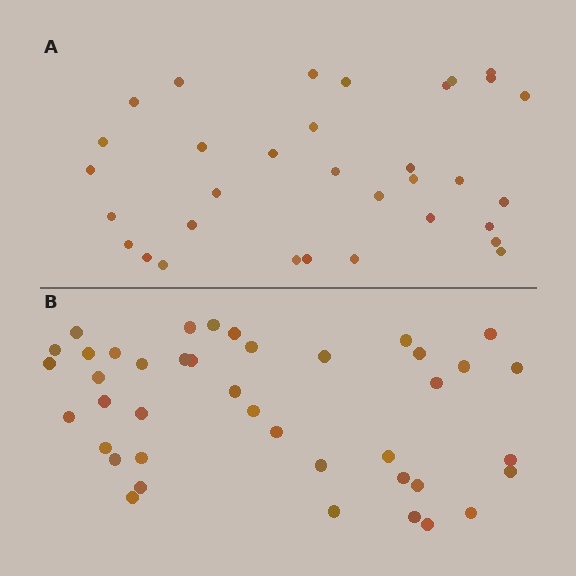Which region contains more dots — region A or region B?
Region B (the bottom region) has more dots.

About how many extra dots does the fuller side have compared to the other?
Region B has roughly 8 or so more dots than region A.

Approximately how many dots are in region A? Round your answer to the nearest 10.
About 30 dots. (The exact count is 33, which rounds to 30.)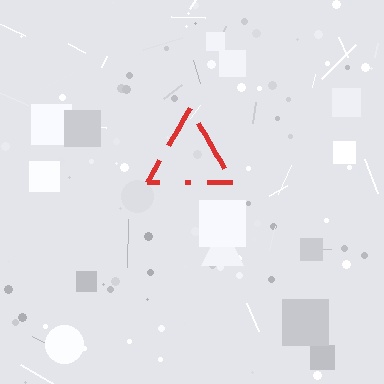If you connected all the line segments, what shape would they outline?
They would outline a triangle.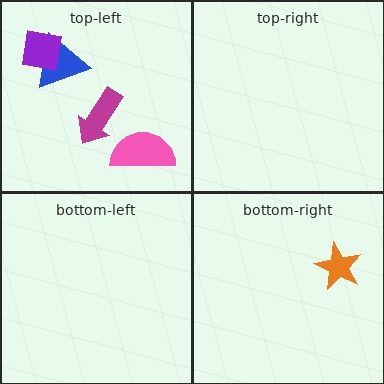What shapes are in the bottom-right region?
The orange star.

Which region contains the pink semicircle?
The top-left region.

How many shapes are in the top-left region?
4.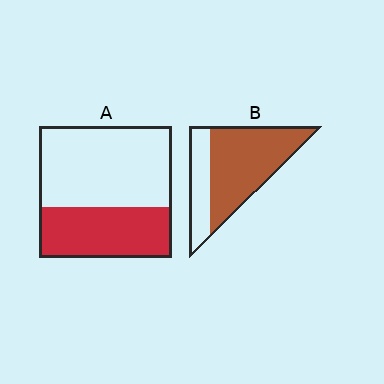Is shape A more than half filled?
No.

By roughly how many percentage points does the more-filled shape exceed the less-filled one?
By roughly 30 percentage points (B over A).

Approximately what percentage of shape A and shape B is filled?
A is approximately 40% and B is approximately 70%.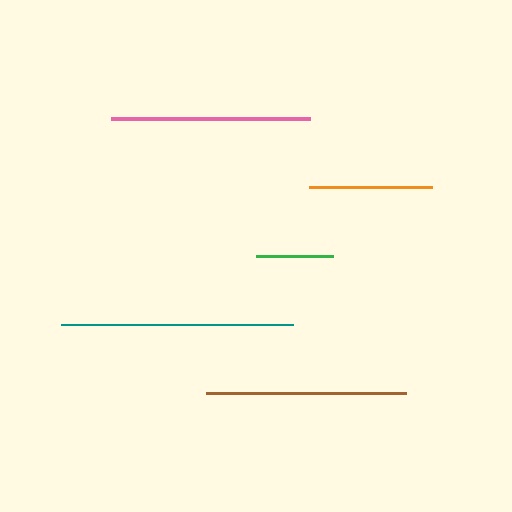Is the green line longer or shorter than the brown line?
The brown line is longer than the green line.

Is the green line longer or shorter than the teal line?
The teal line is longer than the green line.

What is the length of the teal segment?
The teal segment is approximately 231 pixels long.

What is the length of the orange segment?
The orange segment is approximately 123 pixels long.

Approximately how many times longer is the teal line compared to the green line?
The teal line is approximately 3.0 times the length of the green line.